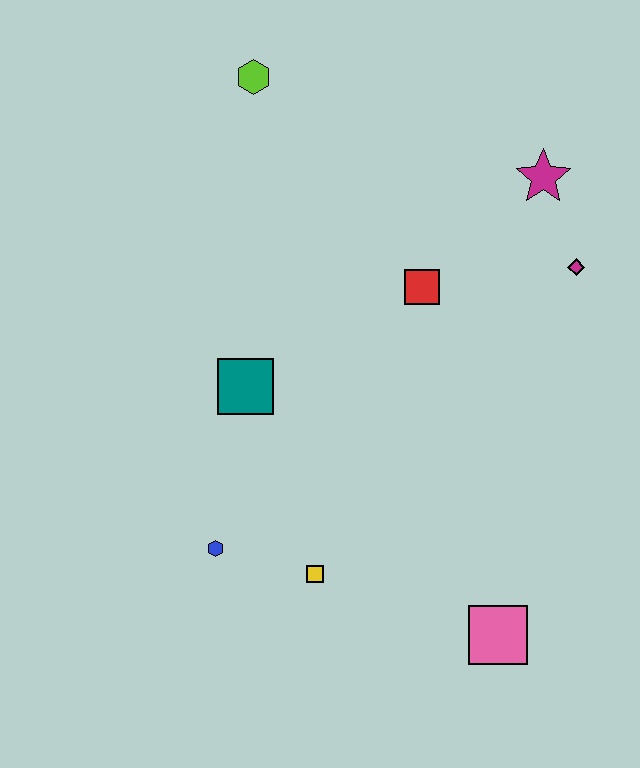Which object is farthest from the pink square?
The lime hexagon is farthest from the pink square.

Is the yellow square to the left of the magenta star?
Yes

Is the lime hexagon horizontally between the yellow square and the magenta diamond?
No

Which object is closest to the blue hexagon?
The yellow square is closest to the blue hexagon.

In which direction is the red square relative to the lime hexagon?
The red square is below the lime hexagon.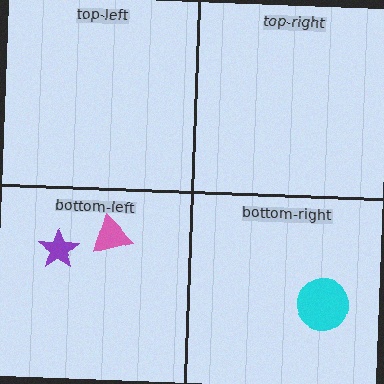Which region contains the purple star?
The bottom-left region.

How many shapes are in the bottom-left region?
2.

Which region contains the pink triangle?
The bottom-left region.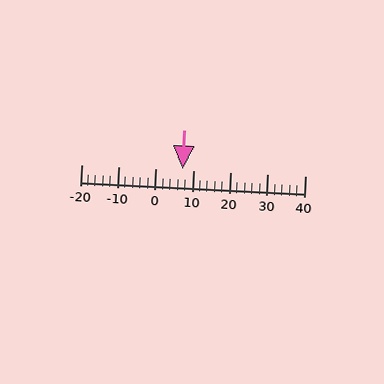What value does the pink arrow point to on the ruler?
The pink arrow points to approximately 7.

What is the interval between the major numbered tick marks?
The major tick marks are spaced 10 units apart.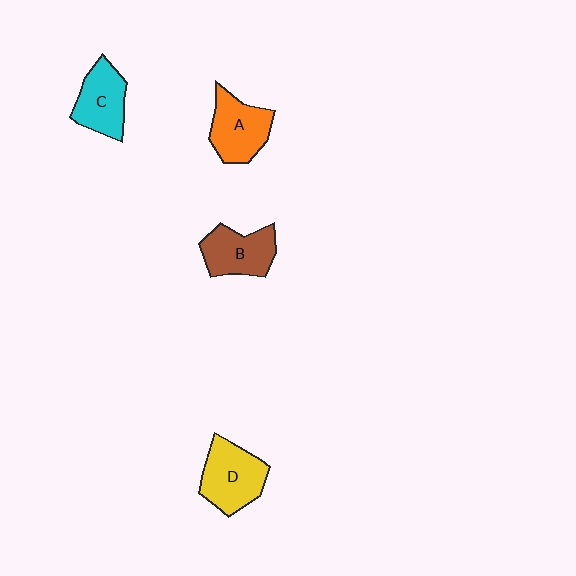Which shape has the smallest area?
Shape C (cyan).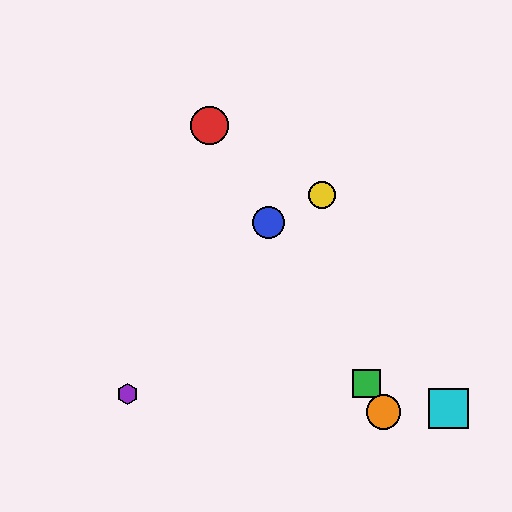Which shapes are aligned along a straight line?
The red circle, the blue circle, the green square, the orange circle are aligned along a straight line.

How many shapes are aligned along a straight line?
4 shapes (the red circle, the blue circle, the green square, the orange circle) are aligned along a straight line.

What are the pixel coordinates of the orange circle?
The orange circle is at (384, 412).